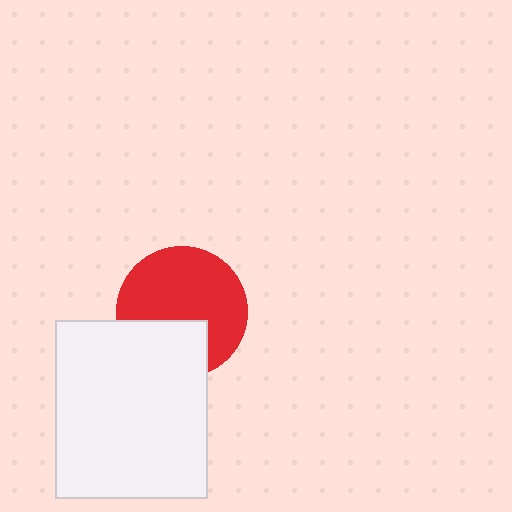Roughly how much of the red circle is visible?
Most of it is visible (roughly 68%).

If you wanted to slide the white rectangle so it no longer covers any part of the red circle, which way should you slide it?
Slide it down — that is the most direct way to separate the two shapes.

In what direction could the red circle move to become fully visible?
The red circle could move up. That would shift it out from behind the white rectangle entirely.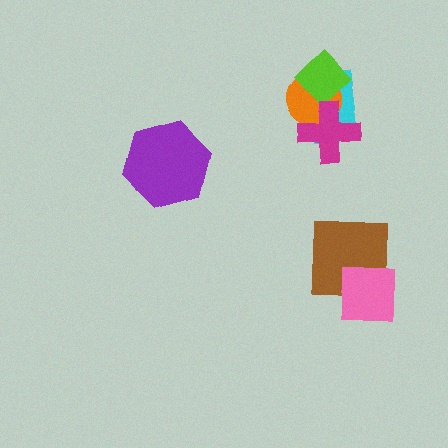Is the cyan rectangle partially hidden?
Yes, it is partially covered by another shape.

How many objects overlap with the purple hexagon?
0 objects overlap with the purple hexagon.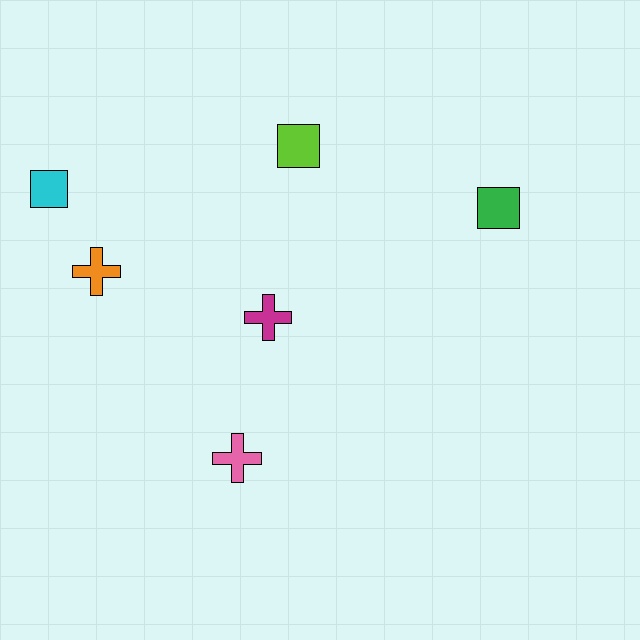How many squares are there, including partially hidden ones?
There are 3 squares.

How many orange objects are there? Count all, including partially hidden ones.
There is 1 orange object.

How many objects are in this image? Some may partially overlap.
There are 6 objects.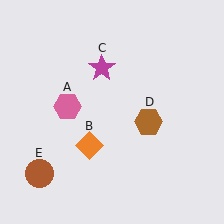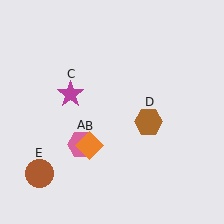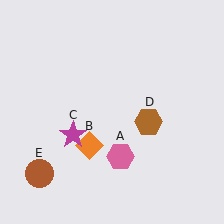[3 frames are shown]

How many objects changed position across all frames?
2 objects changed position: pink hexagon (object A), magenta star (object C).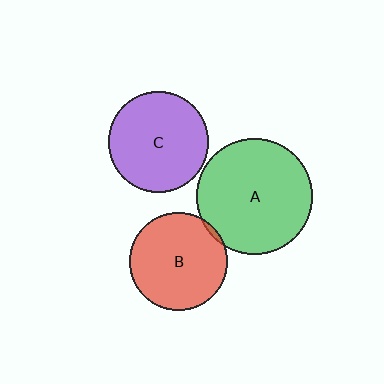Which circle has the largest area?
Circle A (green).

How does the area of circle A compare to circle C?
Approximately 1.3 times.